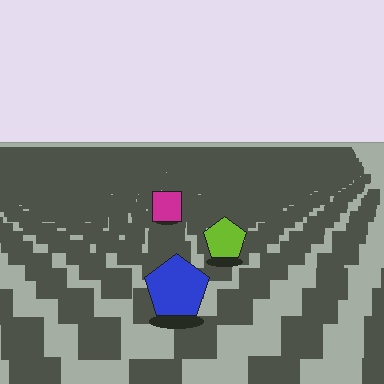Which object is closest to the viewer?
The blue pentagon is closest. The texture marks near it are larger and more spread out.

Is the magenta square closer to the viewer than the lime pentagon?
No. The lime pentagon is closer — you can tell from the texture gradient: the ground texture is coarser near it.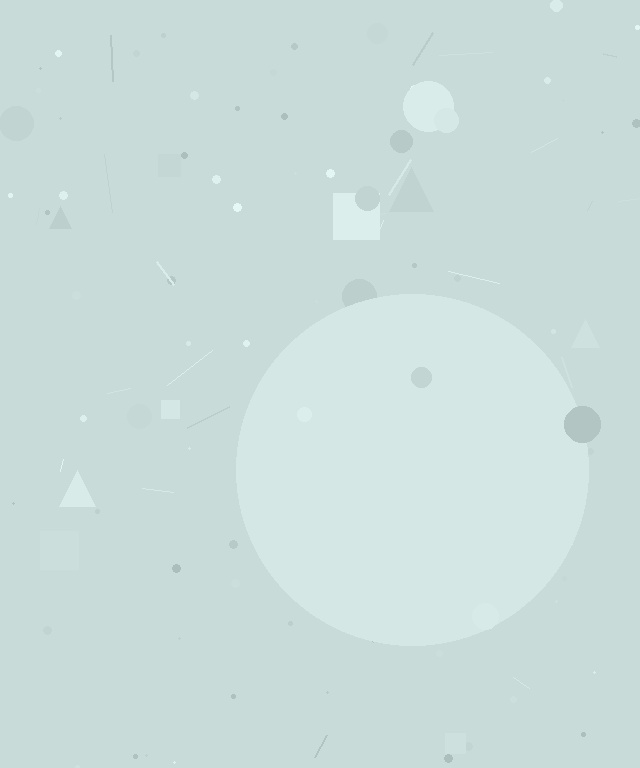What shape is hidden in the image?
A circle is hidden in the image.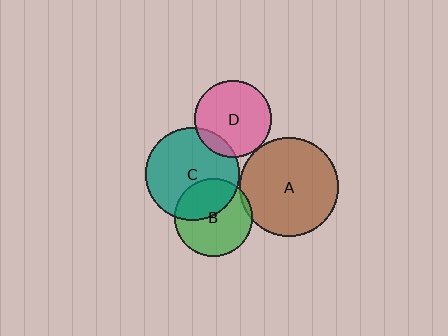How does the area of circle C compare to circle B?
Approximately 1.4 times.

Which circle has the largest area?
Circle A (brown).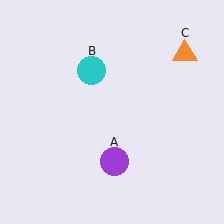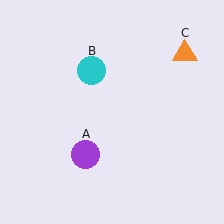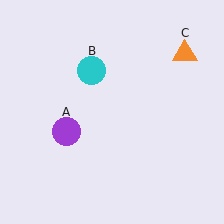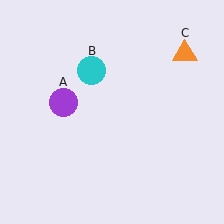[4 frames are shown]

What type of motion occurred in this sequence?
The purple circle (object A) rotated clockwise around the center of the scene.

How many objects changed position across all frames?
1 object changed position: purple circle (object A).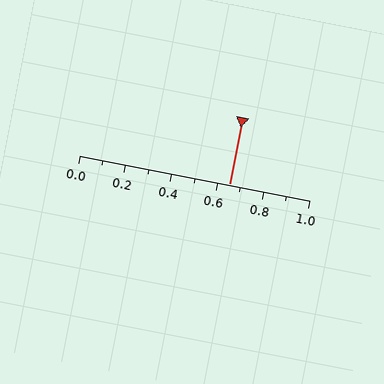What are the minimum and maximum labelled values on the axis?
The axis runs from 0.0 to 1.0.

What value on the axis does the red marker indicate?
The marker indicates approximately 0.65.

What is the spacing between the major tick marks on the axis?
The major ticks are spaced 0.2 apart.